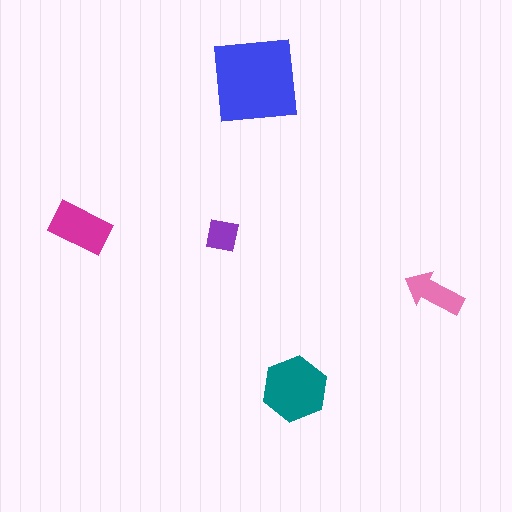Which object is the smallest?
The purple square.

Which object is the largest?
The blue square.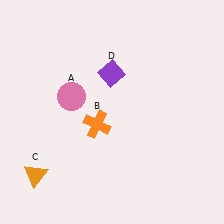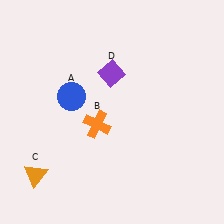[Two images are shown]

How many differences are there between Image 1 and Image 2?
There is 1 difference between the two images.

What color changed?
The circle (A) changed from pink in Image 1 to blue in Image 2.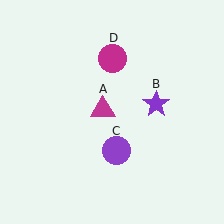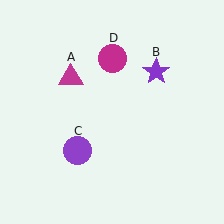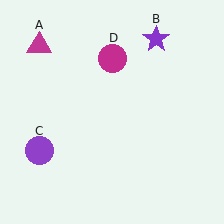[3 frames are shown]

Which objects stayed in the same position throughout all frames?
Magenta circle (object D) remained stationary.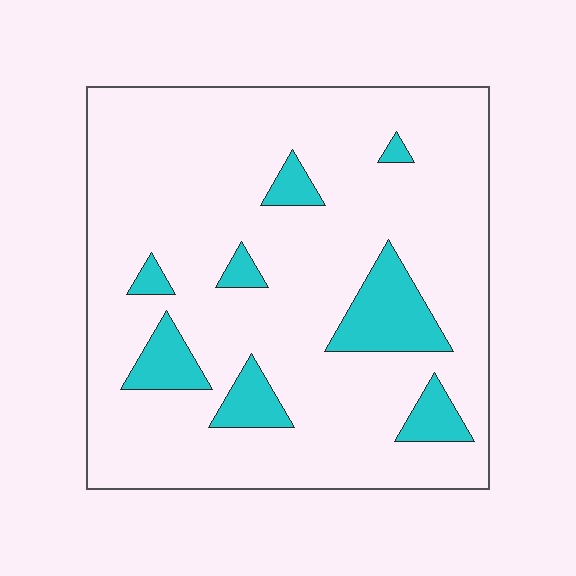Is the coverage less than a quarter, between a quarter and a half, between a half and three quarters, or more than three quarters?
Less than a quarter.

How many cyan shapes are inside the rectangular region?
8.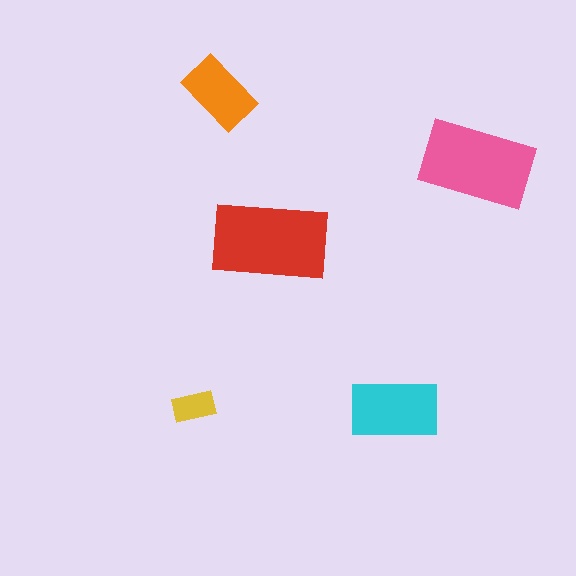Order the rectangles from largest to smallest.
the red one, the pink one, the cyan one, the orange one, the yellow one.